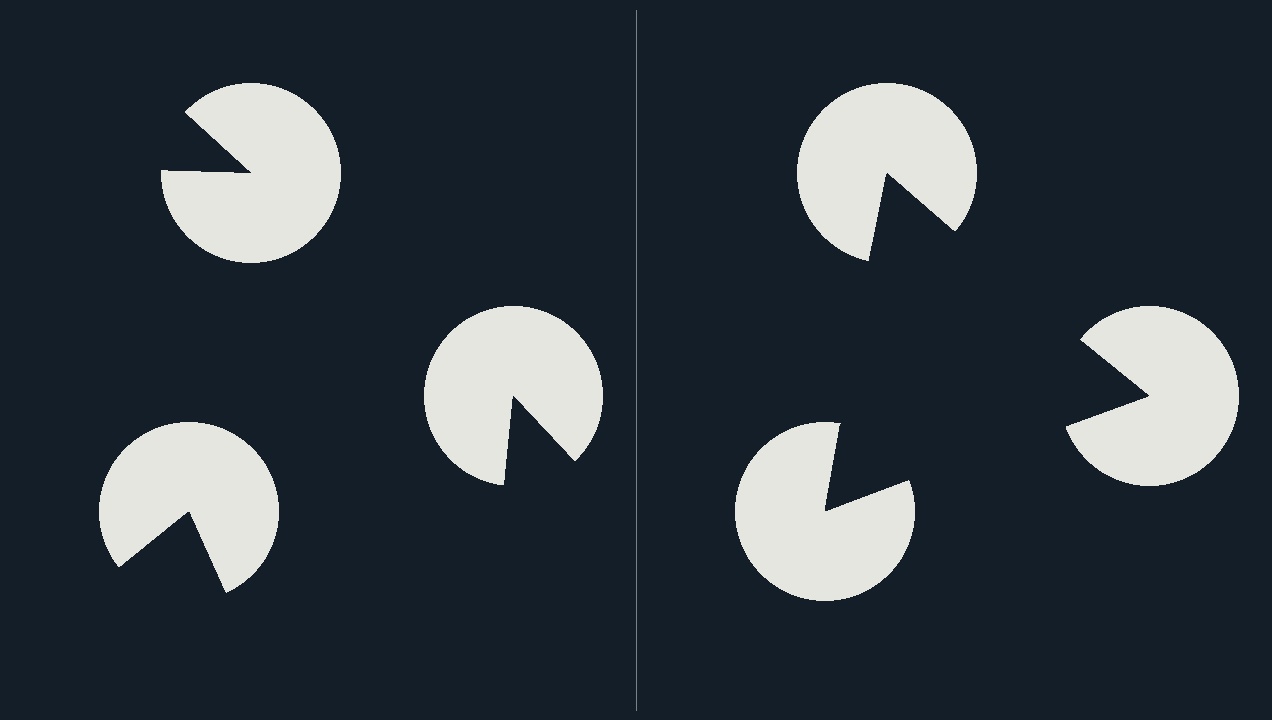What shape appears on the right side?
An illusory triangle.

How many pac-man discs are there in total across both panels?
6 — 3 on each side.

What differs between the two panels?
The pac-man discs are positioned identically on both sides; only the wedge orientations differ. On the right they align to a triangle; on the left they are misaligned.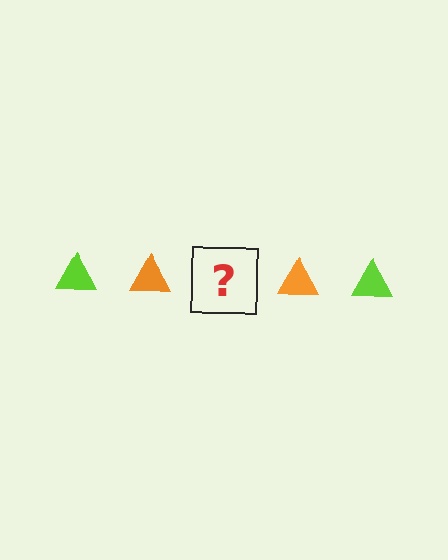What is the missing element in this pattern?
The missing element is a lime triangle.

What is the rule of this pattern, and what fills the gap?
The rule is that the pattern cycles through lime, orange triangles. The gap should be filled with a lime triangle.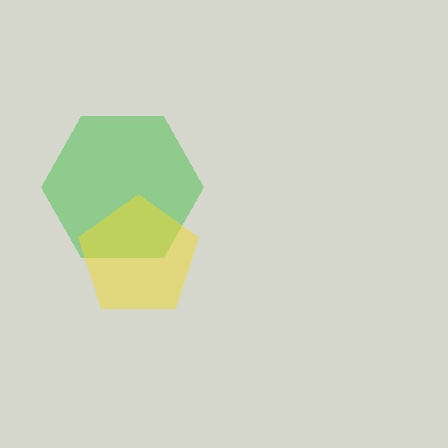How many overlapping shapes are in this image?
There are 2 overlapping shapes in the image.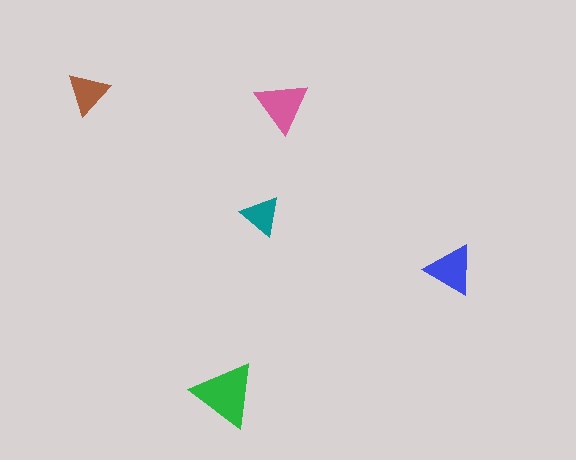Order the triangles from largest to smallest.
the green one, the pink one, the blue one, the brown one, the teal one.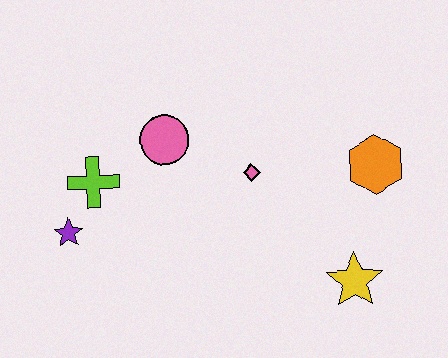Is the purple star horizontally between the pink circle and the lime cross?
No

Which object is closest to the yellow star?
The orange hexagon is closest to the yellow star.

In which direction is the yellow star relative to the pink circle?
The yellow star is to the right of the pink circle.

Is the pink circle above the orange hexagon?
Yes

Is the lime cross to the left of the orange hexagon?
Yes